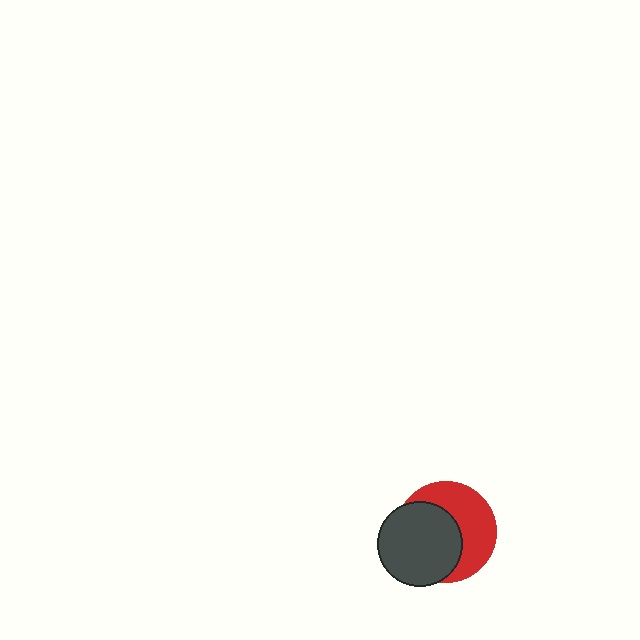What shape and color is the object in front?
The object in front is a dark gray circle.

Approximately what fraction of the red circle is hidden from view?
Roughly 52% of the red circle is hidden behind the dark gray circle.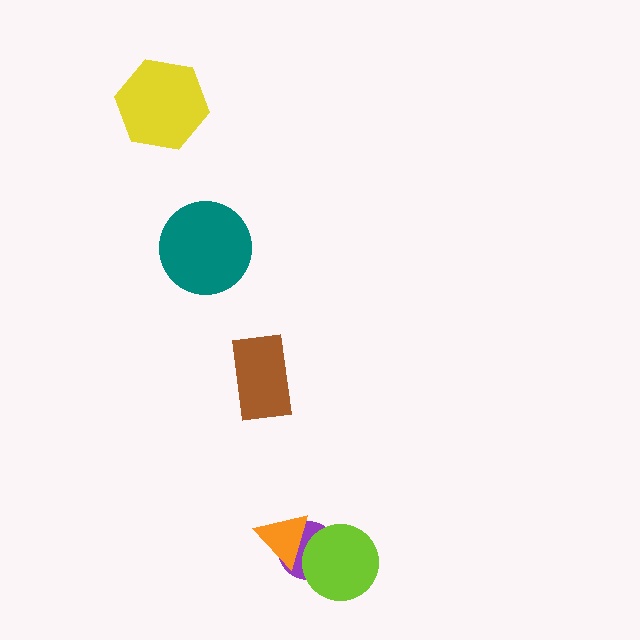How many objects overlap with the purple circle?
2 objects overlap with the purple circle.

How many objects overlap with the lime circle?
2 objects overlap with the lime circle.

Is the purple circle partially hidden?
Yes, it is partially covered by another shape.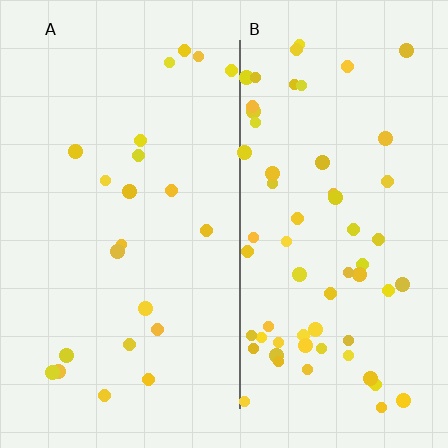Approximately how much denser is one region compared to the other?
Approximately 2.9× — region B over region A.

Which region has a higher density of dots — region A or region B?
B (the right).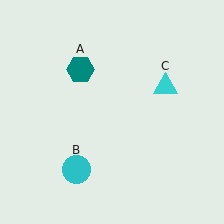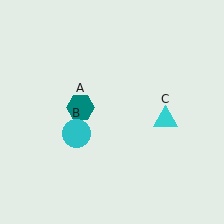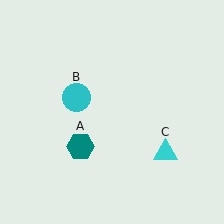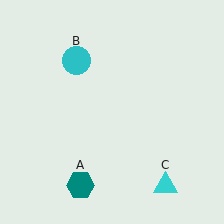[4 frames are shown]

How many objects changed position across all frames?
3 objects changed position: teal hexagon (object A), cyan circle (object B), cyan triangle (object C).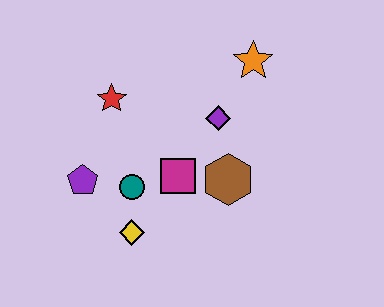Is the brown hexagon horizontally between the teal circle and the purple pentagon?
No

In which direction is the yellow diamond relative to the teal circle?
The yellow diamond is below the teal circle.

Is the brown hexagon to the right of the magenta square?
Yes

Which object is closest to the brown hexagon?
The magenta square is closest to the brown hexagon.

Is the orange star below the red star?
No